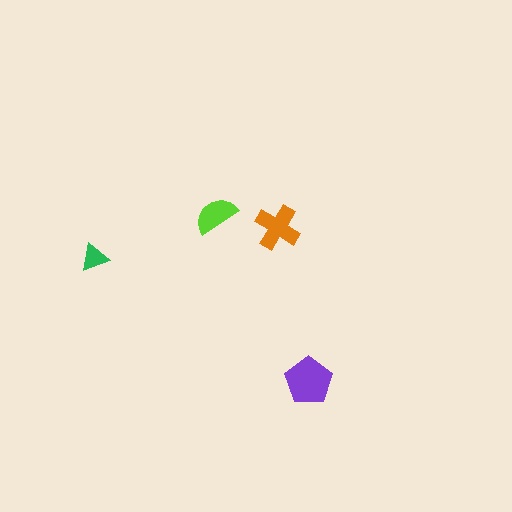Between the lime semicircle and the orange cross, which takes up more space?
The orange cross.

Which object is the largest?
The purple pentagon.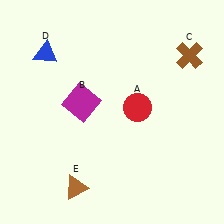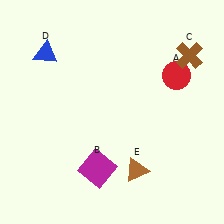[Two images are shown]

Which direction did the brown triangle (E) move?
The brown triangle (E) moved right.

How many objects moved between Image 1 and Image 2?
3 objects moved between the two images.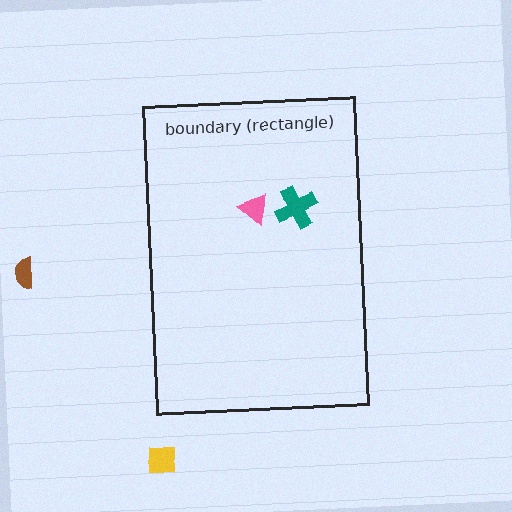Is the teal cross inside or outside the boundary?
Inside.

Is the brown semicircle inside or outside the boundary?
Outside.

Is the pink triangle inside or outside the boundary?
Inside.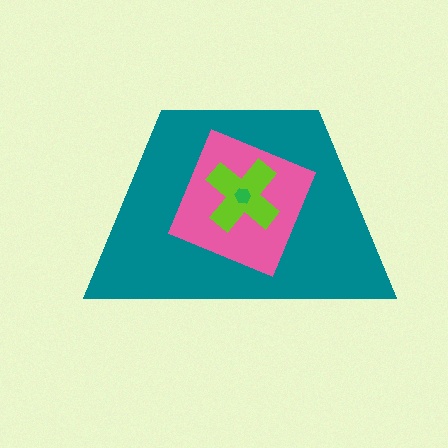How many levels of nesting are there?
4.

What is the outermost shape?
The teal trapezoid.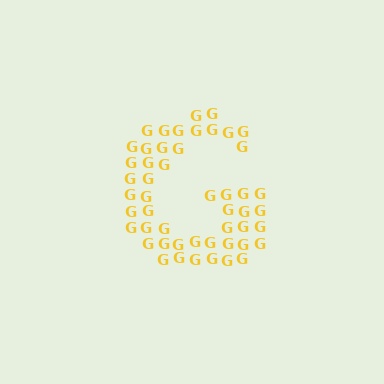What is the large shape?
The large shape is the letter G.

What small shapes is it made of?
It is made of small letter G's.